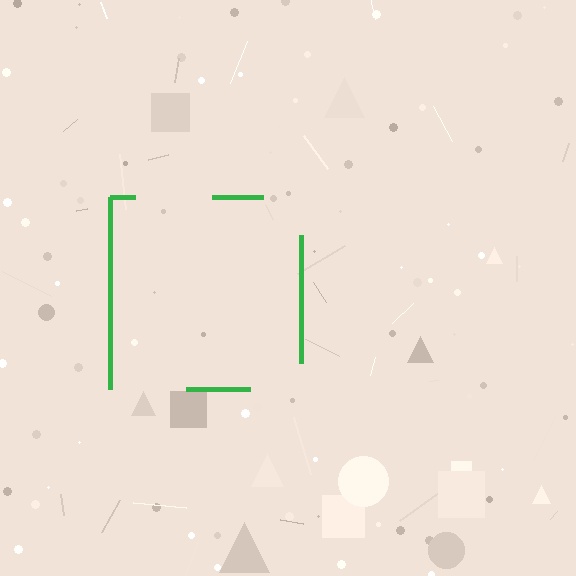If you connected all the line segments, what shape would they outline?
They would outline a square.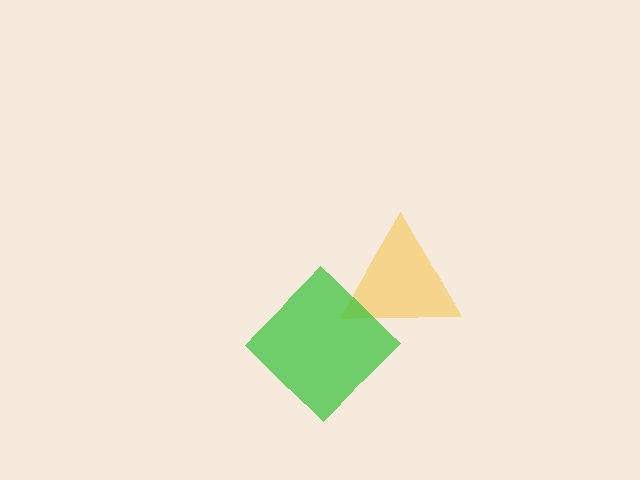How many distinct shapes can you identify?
There are 2 distinct shapes: a yellow triangle, a green diamond.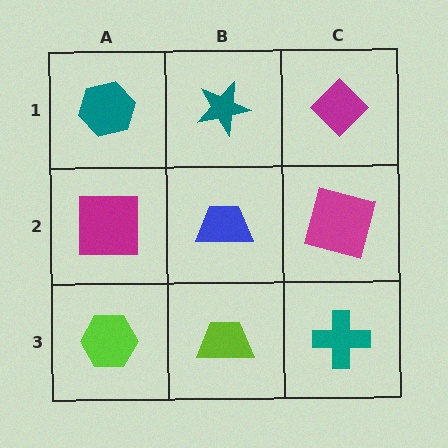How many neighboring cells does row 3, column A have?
2.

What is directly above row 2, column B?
A teal star.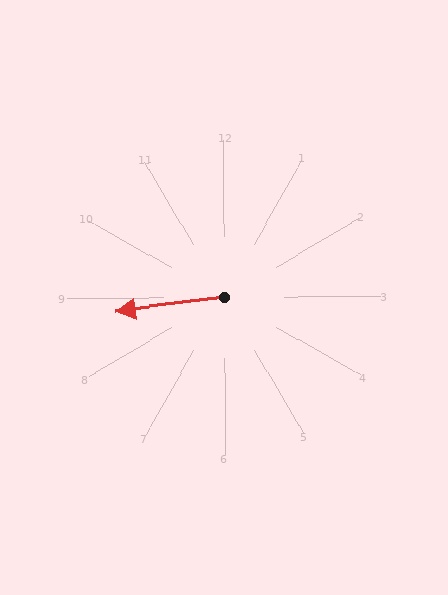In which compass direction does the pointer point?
West.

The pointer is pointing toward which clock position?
Roughly 9 o'clock.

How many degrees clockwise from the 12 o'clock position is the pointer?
Approximately 263 degrees.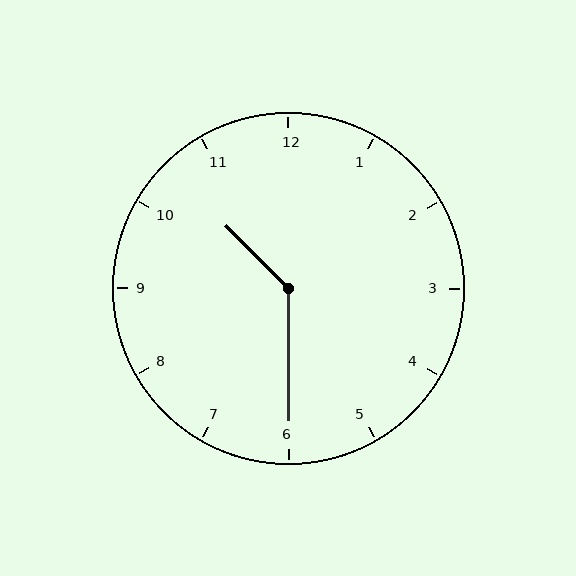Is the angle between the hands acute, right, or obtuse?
It is obtuse.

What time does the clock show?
10:30.